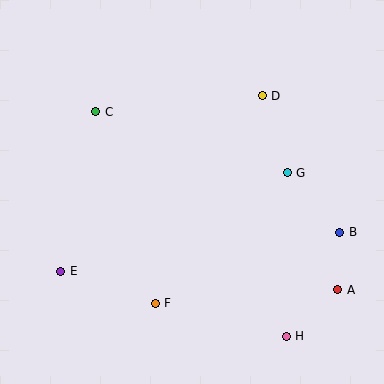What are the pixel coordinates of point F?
Point F is at (155, 303).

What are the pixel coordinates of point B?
Point B is at (340, 232).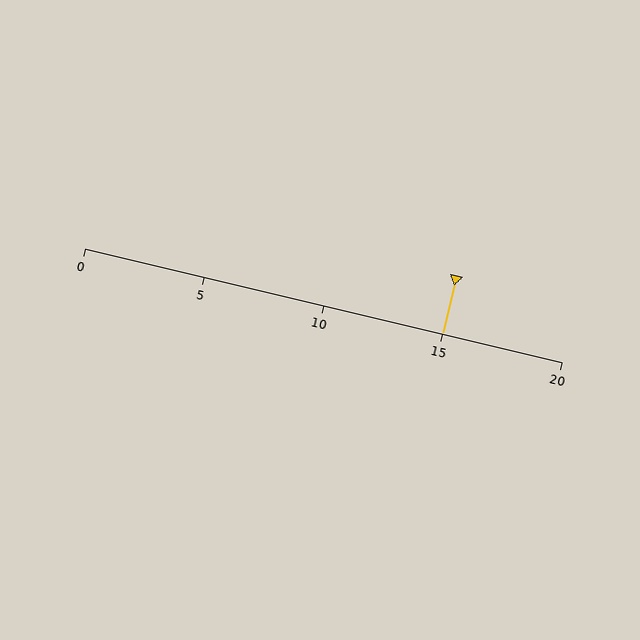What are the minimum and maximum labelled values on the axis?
The axis runs from 0 to 20.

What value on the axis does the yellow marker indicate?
The marker indicates approximately 15.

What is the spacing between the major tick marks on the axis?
The major ticks are spaced 5 apart.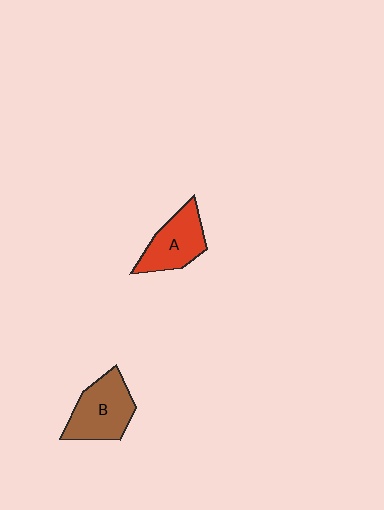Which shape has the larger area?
Shape B (brown).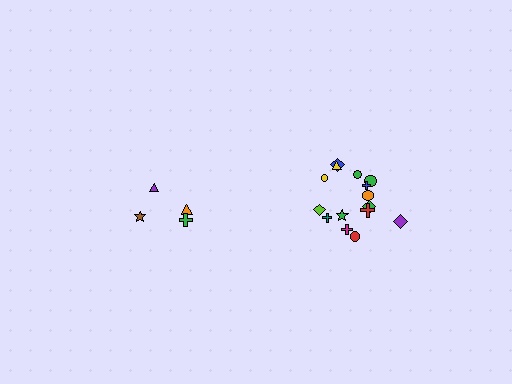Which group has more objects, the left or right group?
The right group.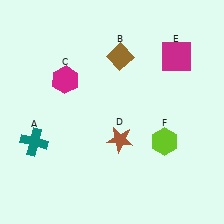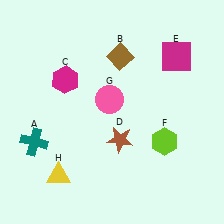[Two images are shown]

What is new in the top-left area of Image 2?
A pink circle (G) was added in the top-left area of Image 2.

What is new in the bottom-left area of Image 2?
A yellow triangle (H) was added in the bottom-left area of Image 2.